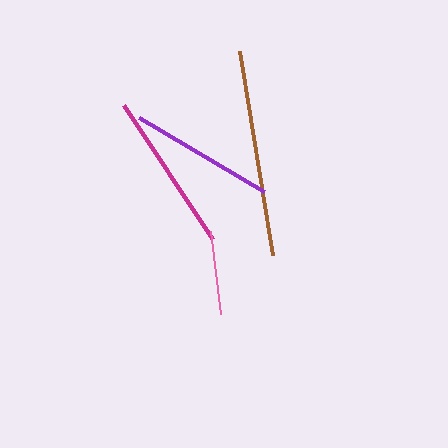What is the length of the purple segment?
The purple segment is approximately 145 pixels long.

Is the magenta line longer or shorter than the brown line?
The brown line is longer than the magenta line.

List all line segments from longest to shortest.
From longest to shortest: brown, magenta, purple, pink.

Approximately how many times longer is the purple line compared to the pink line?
The purple line is approximately 1.7 times the length of the pink line.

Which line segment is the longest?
The brown line is the longest at approximately 206 pixels.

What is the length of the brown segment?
The brown segment is approximately 206 pixels long.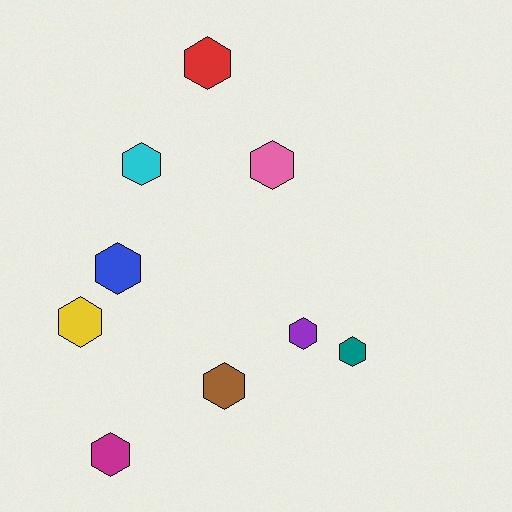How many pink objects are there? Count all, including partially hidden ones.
There is 1 pink object.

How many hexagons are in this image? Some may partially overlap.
There are 9 hexagons.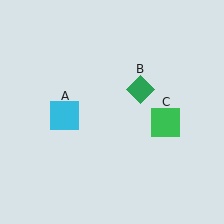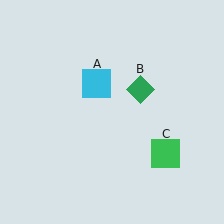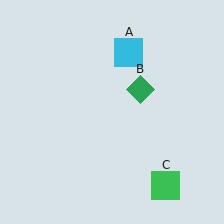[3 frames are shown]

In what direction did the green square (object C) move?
The green square (object C) moved down.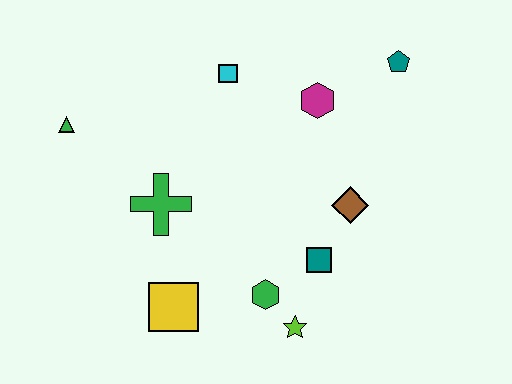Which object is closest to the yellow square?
The green hexagon is closest to the yellow square.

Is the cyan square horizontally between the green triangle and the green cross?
No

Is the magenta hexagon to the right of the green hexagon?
Yes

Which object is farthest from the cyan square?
The lime star is farthest from the cyan square.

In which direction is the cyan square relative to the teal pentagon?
The cyan square is to the left of the teal pentagon.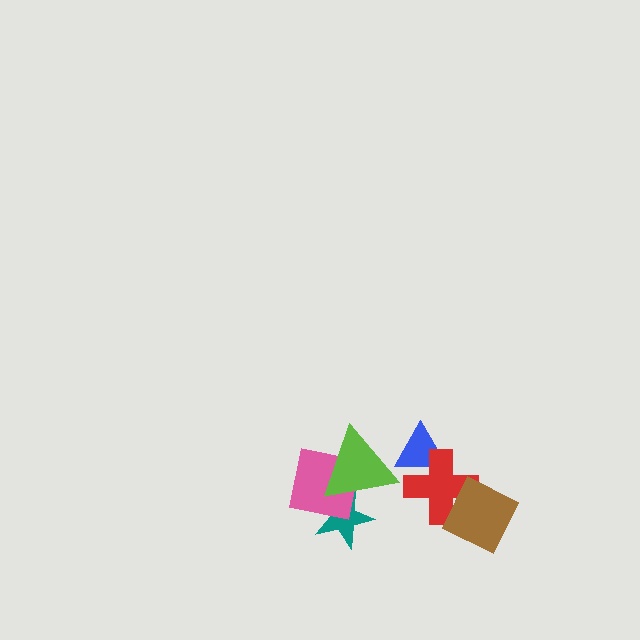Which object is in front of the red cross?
The brown diamond is in front of the red cross.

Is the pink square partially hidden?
Yes, it is partially covered by another shape.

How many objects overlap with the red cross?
2 objects overlap with the red cross.